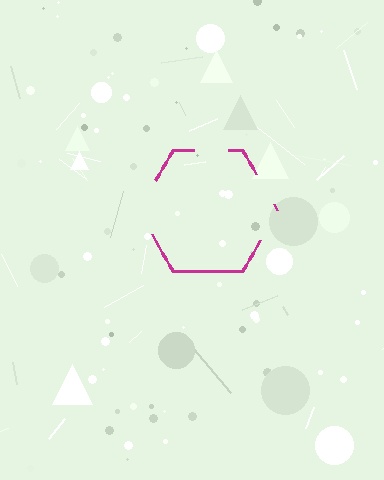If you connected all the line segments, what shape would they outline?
They would outline a hexagon.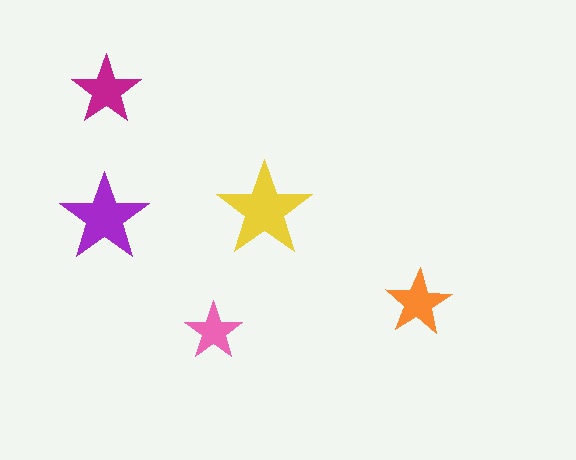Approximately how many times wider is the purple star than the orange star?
About 1.5 times wider.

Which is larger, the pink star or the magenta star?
The magenta one.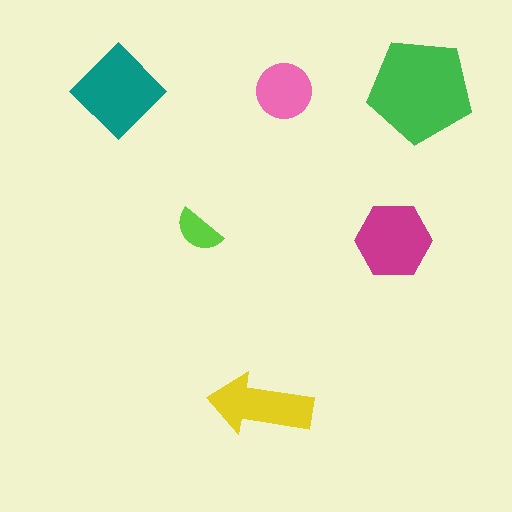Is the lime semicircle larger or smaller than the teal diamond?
Smaller.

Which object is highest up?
The green pentagon is topmost.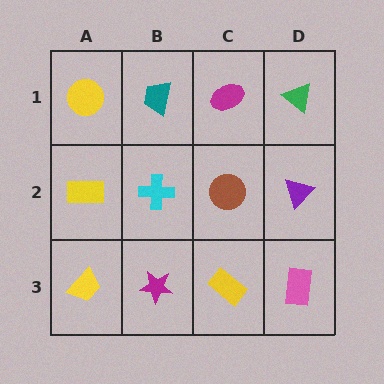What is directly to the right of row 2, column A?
A cyan cross.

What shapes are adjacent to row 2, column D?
A green triangle (row 1, column D), a pink rectangle (row 3, column D), a brown circle (row 2, column C).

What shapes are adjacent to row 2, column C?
A magenta ellipse (row 1, column C), a yellow rectangle (row 3, column C), a cyan cross (row 2, column B), a purple triangle (row 2, column D).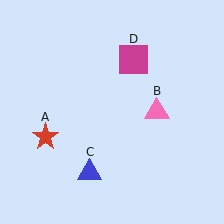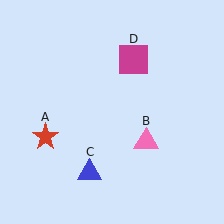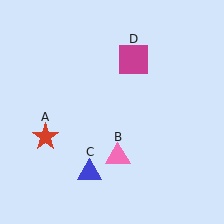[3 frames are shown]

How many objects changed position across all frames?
1 object changed position: pink triangle (object B).